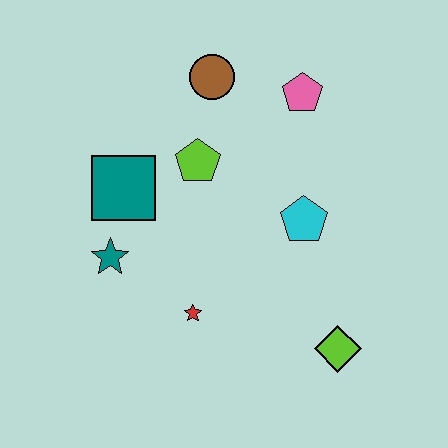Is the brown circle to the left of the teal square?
No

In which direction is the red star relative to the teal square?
The red star is below the teal square.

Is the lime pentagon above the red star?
Yes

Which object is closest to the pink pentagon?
The brown circle is closest to the pink pentagon.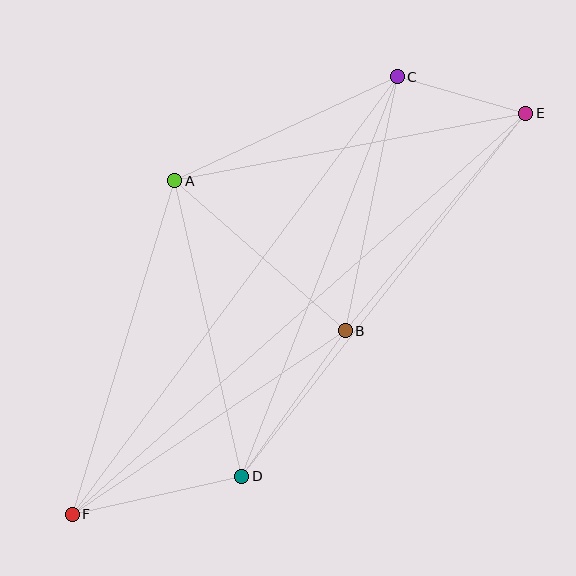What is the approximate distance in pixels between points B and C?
The distance between B and C is approximately 259 pixels.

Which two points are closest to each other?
Points C and E are closest to each other.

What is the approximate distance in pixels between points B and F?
The distance between B and F is approximately 329 pixels.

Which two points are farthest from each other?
Points E and F are farthest from each other.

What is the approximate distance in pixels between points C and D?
The distance between C and D is approximately 429 pixels.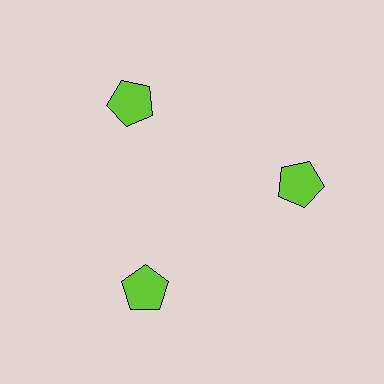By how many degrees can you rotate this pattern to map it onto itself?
The pattern maps onto itself every 120 degrees of rotation.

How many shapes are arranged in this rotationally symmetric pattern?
There are 3 shapes, arranged in 3 groups of 1.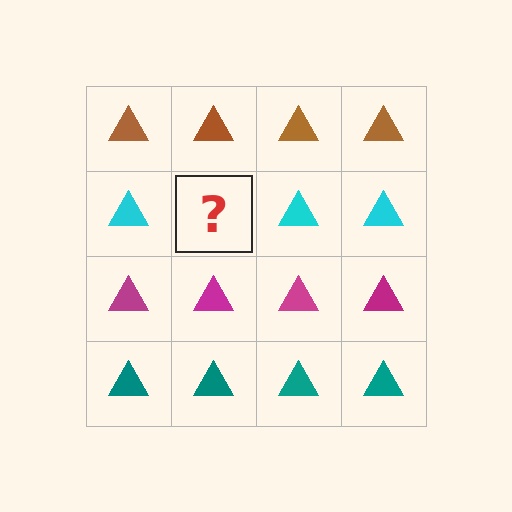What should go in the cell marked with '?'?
The missing cell should contain a cyan triangle.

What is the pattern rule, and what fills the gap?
The rule is that each row has a consistent color. The gap should be filled with a cyan triangle.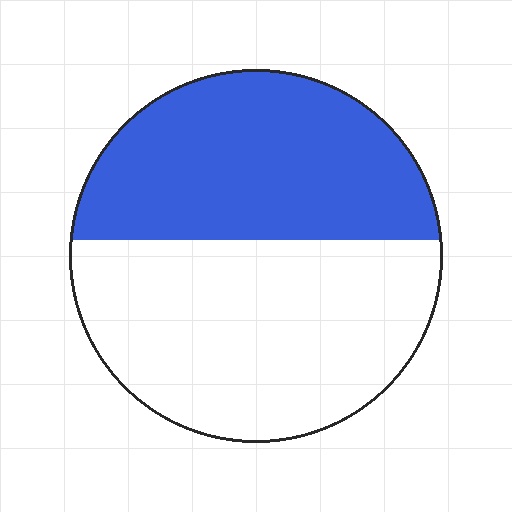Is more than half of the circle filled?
No.